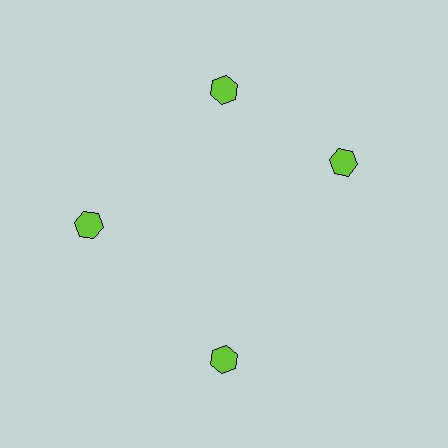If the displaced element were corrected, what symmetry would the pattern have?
It would have 4-fold rotational symmetry — the pattern would map onto itself every 90 degrees.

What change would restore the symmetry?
The symmetry would be restored by rotating it back into even spacing with its neighbors so that all 4 hexagons sit at equal angles and equal distance from the center.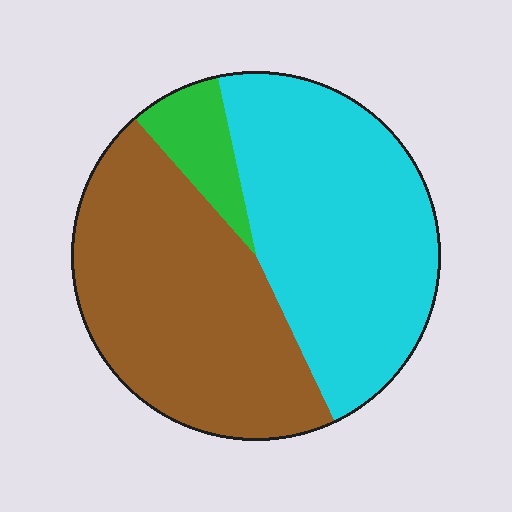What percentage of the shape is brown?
Brown covers roughly 45% of the shape.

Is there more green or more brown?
Brown.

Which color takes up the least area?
Green, at roughly 10%.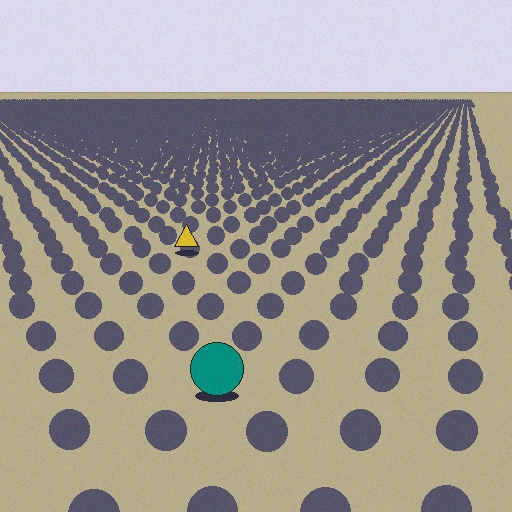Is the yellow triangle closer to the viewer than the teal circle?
No. The teal circle is closer — you can tell from the texture gradient: the ground texture is coarser near it.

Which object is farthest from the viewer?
The yellow triangle is farthest from the viewer. It appears smaller and the ground texture around it is denser.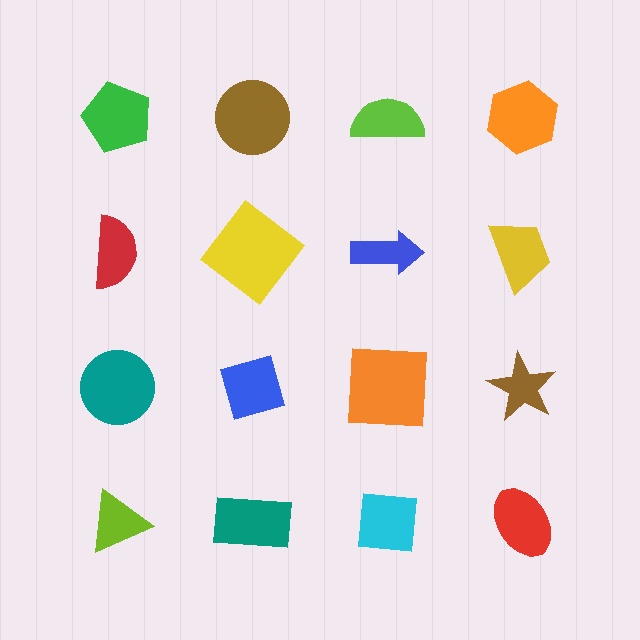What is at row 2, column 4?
A yellow trapezoid.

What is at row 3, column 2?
A blue diamond.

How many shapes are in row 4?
4 shapes.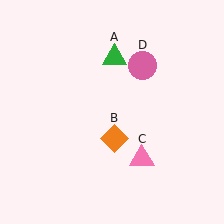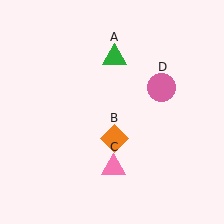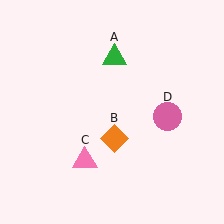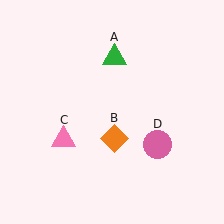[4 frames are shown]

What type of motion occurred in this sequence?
The pink triangle (object C), pink circle (object D) rotated clockwise around the center of the scene.